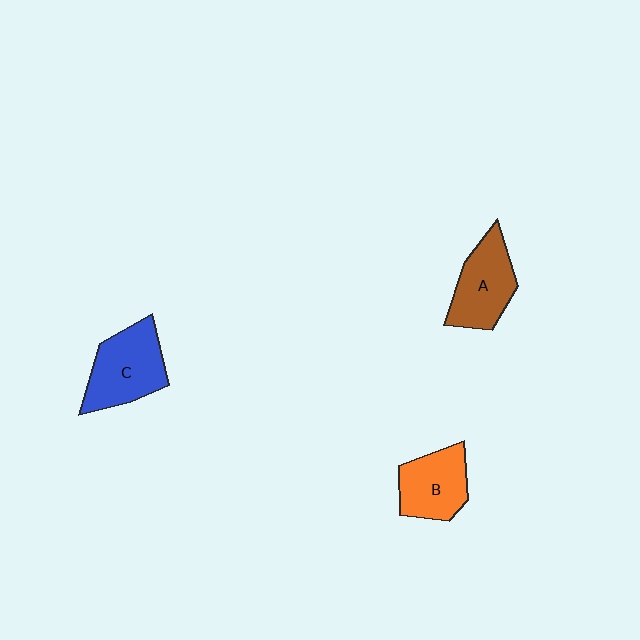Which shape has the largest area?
Shape C (blue).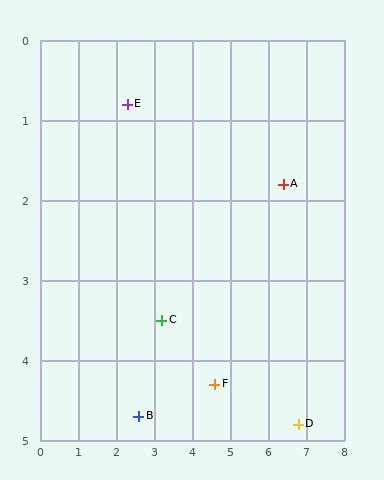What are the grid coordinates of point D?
Point D is at approximately (6.8, 4.8).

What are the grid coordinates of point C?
Point C is at approximately (3.2, 3.5).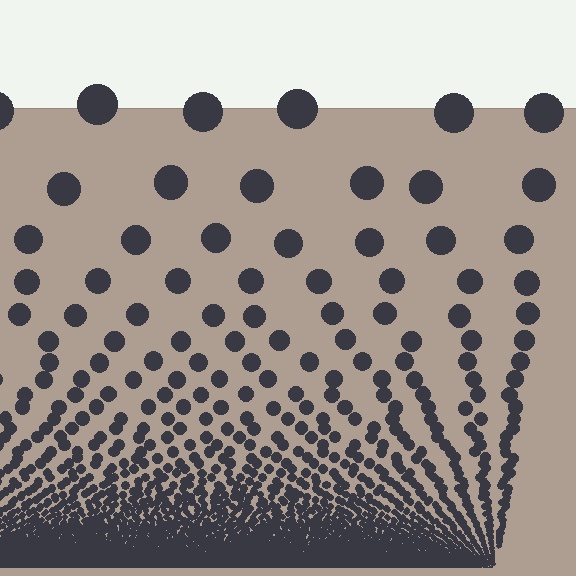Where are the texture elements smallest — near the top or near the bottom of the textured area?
Near the bottom.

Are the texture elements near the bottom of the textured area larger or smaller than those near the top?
Smaller. The gradient is inverted — elements near the bottom are smaller and denser.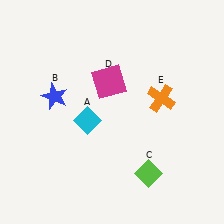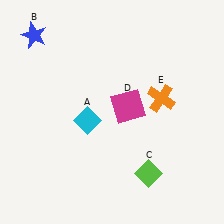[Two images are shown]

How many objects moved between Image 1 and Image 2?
2 objects moved between the two images.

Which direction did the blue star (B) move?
The blue star (B) moved up.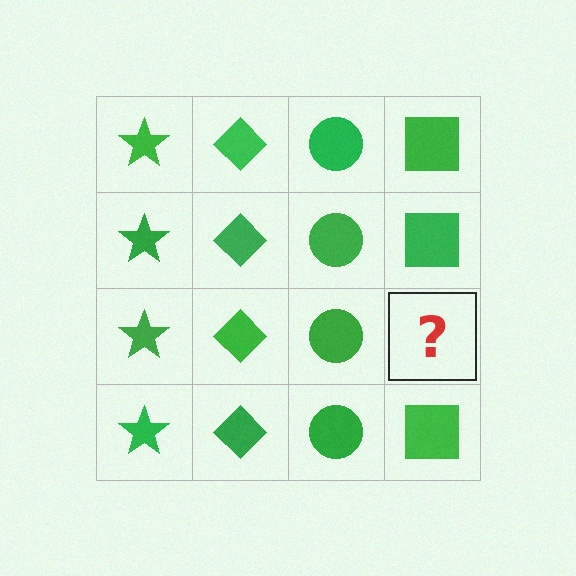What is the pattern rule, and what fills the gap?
The rule is that each column has a consistent shape. The gap should be filled with a green square.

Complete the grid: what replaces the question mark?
The question mark should be replaced with a green square.